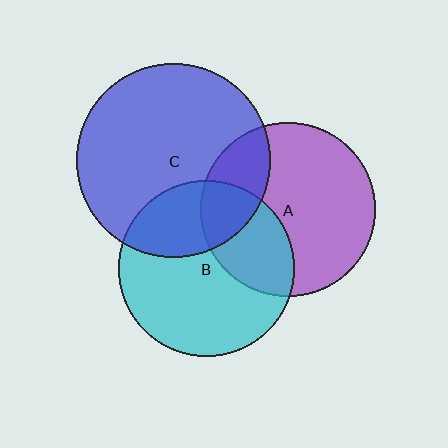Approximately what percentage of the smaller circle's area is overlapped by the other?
Approximately 30%.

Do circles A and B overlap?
Yes.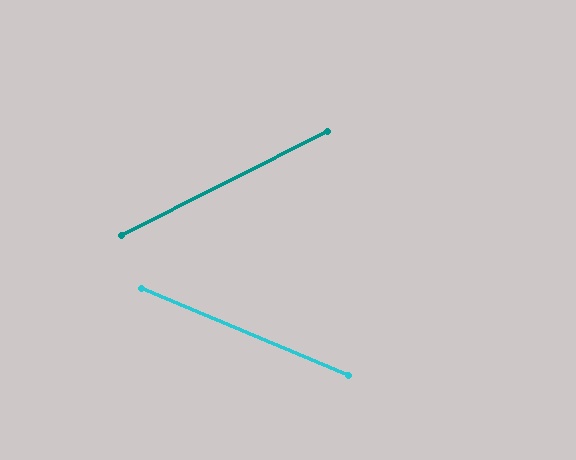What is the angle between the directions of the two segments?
Approximately 49 degrees.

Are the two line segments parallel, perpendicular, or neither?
Neither parallel nor perpendicular — they differ by about 49°.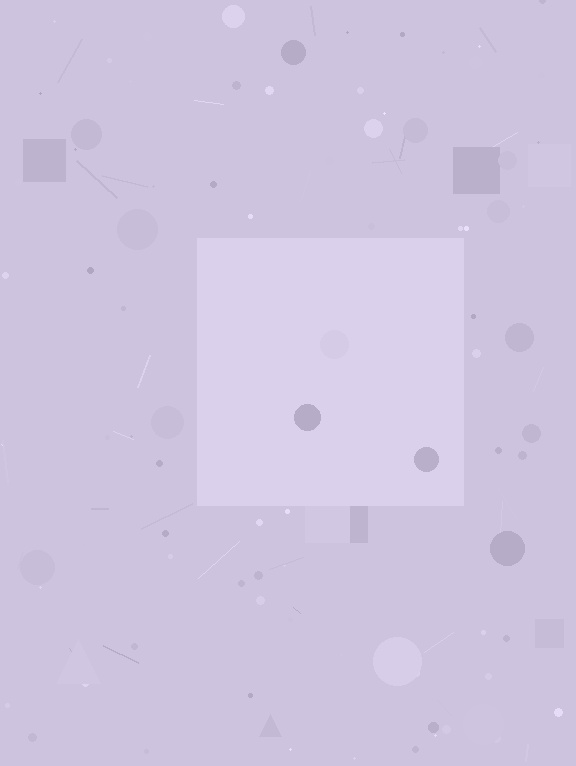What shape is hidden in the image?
A square is hidden in the image.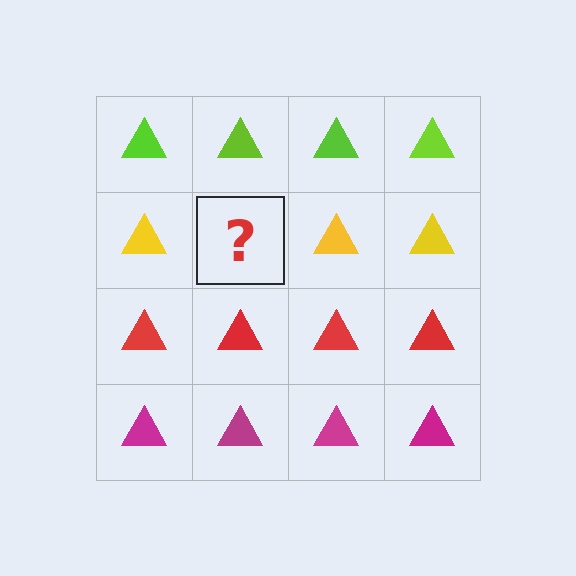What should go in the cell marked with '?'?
The missing cell should contain a yellow triangle.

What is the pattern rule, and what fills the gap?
The rule is that each row has a consistent color. The gap should be filled with a yellow triangle.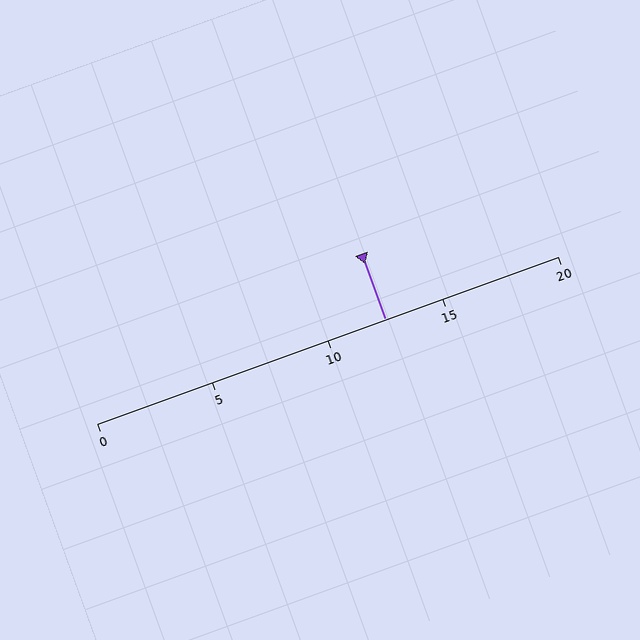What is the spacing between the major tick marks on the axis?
The major ticks are spaced 5 apart.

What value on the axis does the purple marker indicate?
The marker indicates approximately 12.5.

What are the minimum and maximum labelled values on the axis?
The axis runs from 0 to 20.